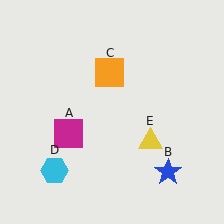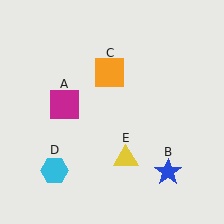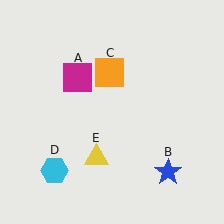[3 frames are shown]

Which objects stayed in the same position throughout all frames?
Blue star (object B) and orange square (object C) and cyan hexagon (object D) remained stationary.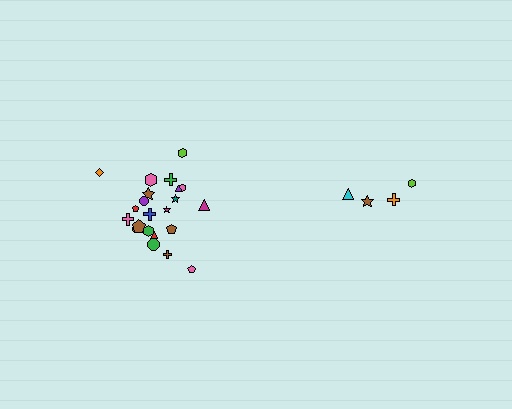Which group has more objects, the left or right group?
The left group.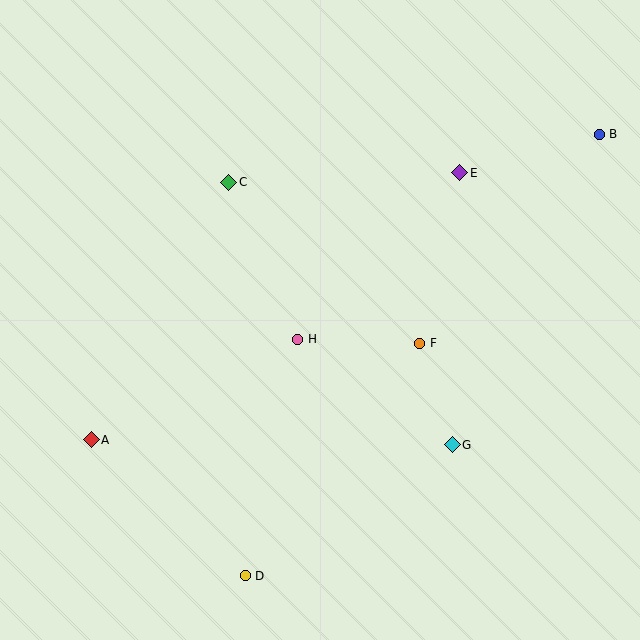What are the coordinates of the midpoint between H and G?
The midpoint between H and G is at (375, 392).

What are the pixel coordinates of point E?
Point E is at (460, 173).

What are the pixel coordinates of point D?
Point D is at (245, 576).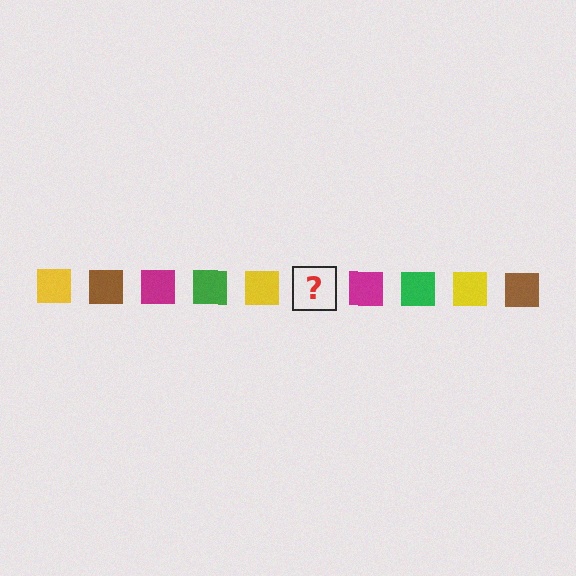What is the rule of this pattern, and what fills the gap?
The rule is that the pattern cycles through yellow, brown, magenta, green squares. The gap should be filled with a brown square.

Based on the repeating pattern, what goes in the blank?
The blank should be a brown square.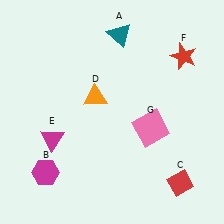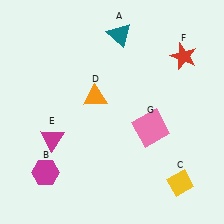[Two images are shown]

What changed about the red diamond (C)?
In Image 1, C is red. In Image 2, it changed to yellow.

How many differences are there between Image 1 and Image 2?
There is 1 difference between the two images.